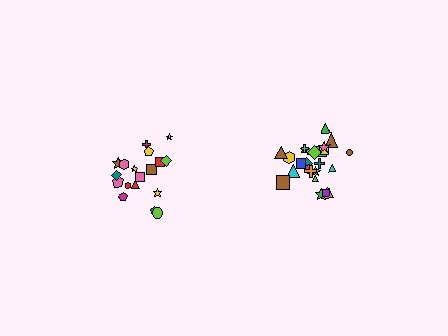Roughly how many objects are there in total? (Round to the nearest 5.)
Roughly 45 objects in total.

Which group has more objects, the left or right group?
The right group.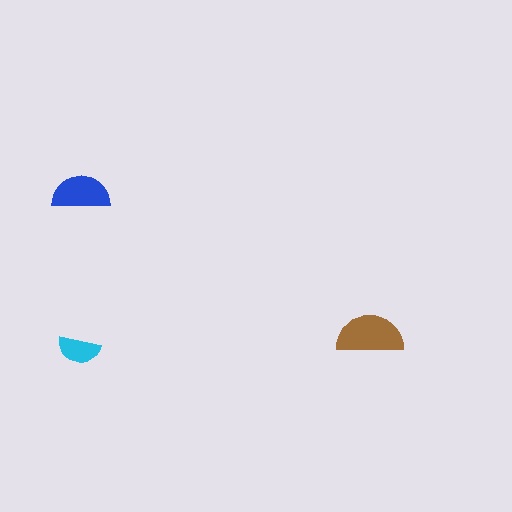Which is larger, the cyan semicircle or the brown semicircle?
The brown one.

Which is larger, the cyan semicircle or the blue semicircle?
The blue one.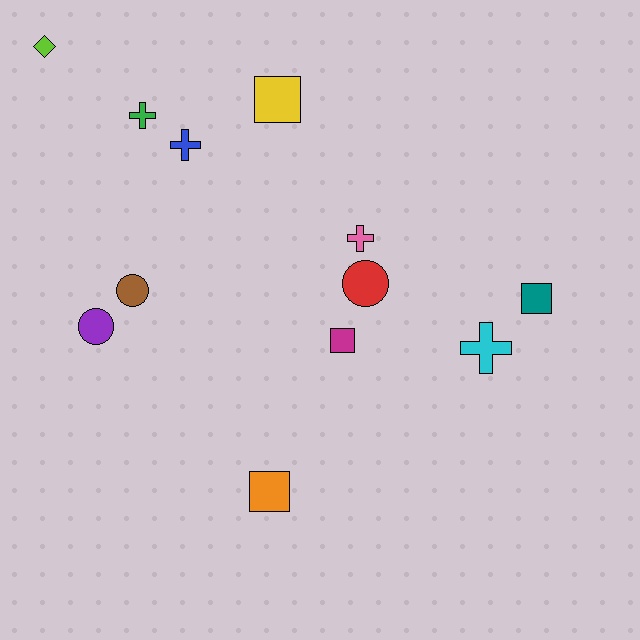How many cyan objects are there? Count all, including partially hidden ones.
There is 1 cyan object.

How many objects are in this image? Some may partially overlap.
There are 12 objects.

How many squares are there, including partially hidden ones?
There are 4 squares.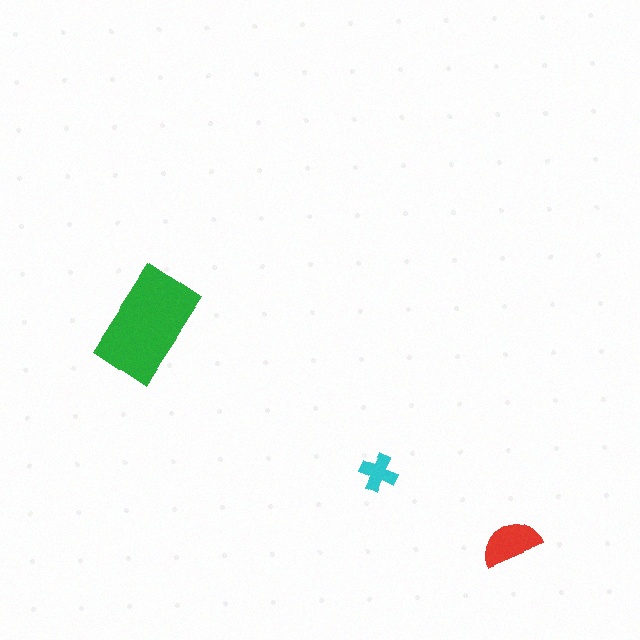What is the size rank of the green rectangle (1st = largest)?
1st.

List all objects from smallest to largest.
The cyan cross, the red semicircle, the green rectangle.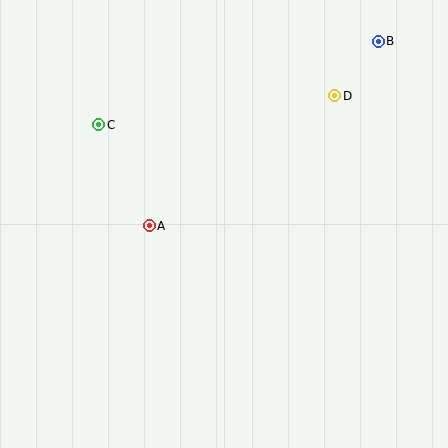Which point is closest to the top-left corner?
Point C is closest to the top-left corner.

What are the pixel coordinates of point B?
Point B is at (378, 41).